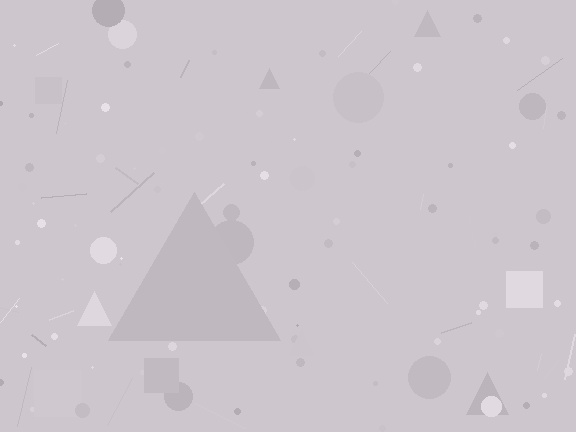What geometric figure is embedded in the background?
A triangle is embedded in the background.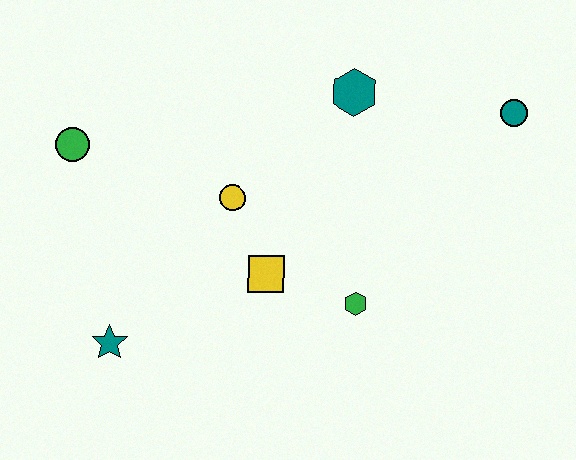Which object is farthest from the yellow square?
The teal circle is farthest from the yellow square.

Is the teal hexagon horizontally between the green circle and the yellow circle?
No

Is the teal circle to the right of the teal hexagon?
Yes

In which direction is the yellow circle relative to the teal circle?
The yellow circle is to the left of the teal circle.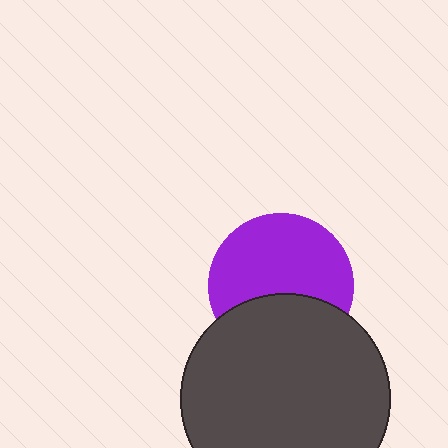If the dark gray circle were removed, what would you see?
You would see the complete purple circle.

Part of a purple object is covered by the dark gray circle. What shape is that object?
It is a circle.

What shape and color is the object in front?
The object in front is a dark gray circle.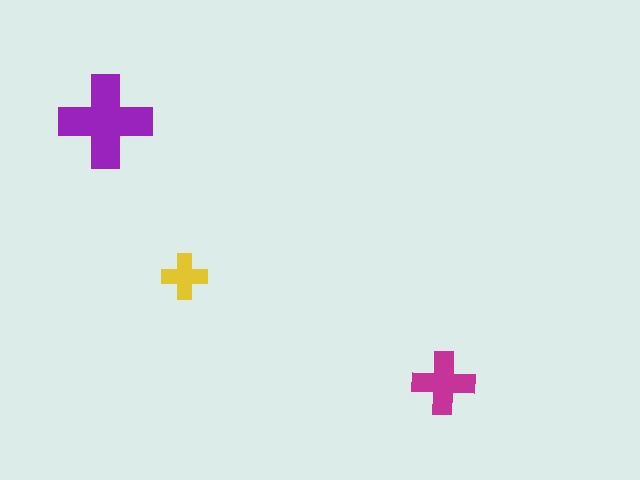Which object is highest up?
The purple cross is topmost.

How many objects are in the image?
There are 3 objects in the image.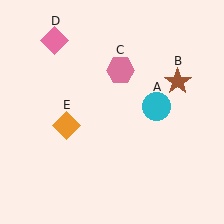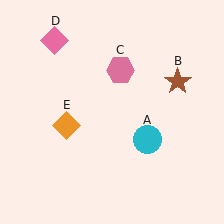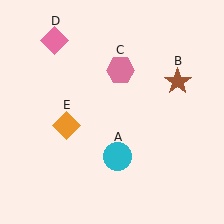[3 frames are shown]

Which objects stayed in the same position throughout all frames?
Brown star (object B) and pink hexagon (object C) and pink diamond (object D) and orange diamond (object E) remained stationary.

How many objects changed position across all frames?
1 object changed position: cyan circle (object A).